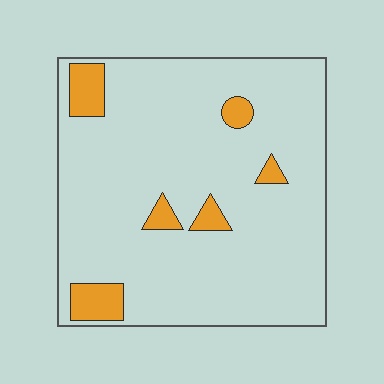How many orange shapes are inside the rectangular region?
6.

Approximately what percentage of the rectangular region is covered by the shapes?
Approximately 10%.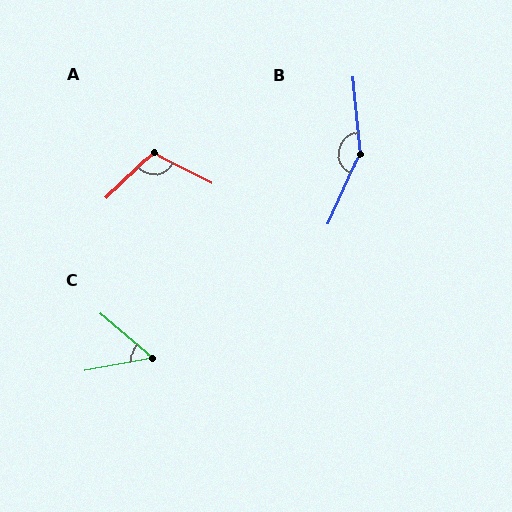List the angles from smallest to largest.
C (50°), A (110°), B (151°).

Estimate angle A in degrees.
Approximately 110 degrees.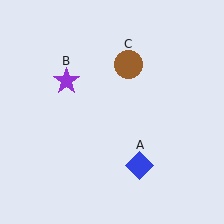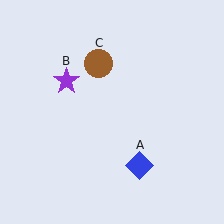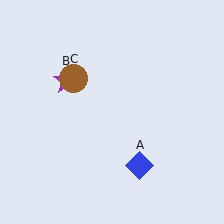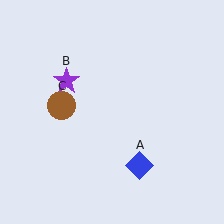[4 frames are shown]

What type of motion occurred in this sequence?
The brown circle (object C) rotated counterclockwise around the center of the scene.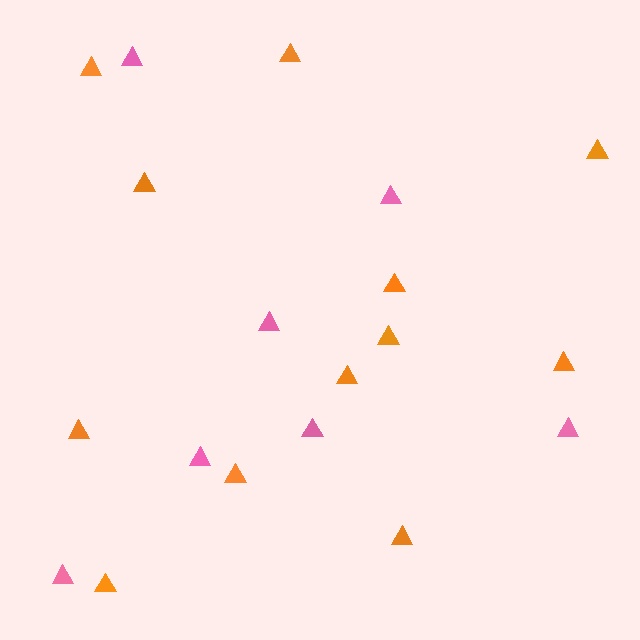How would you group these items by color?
There are 2 groups: one group of pink triangles (7) and one group of orange triangles (12).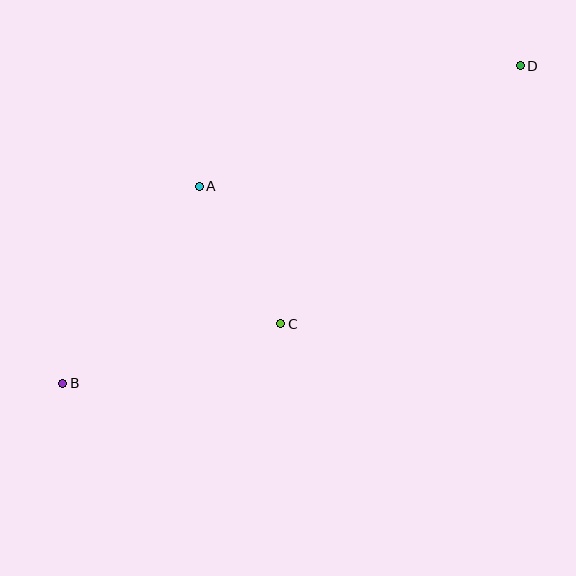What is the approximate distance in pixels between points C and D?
The distance between C and D is approximately 352 pixels.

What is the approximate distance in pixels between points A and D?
The distance between A and D is approximately 343 pixels.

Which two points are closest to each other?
Points A and C are closest to each other.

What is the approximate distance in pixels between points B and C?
The distance between B and C is approximately 226 pixels.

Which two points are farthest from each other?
Points B and D are farthest from each other.